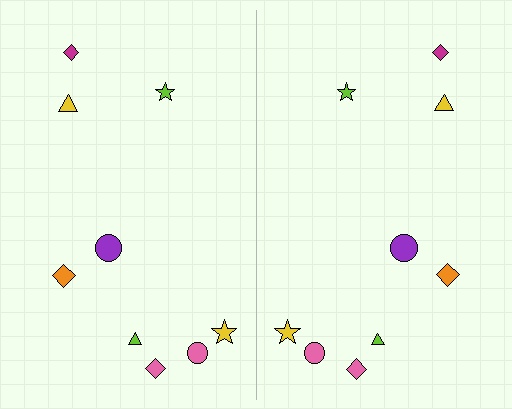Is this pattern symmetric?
Yes, this pattern has bilateral (reflection) symmetry.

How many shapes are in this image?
There are 18 shapes in this image.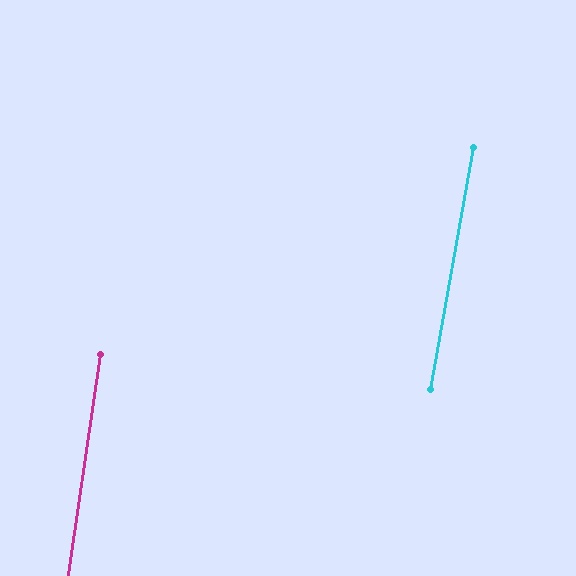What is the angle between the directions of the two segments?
Approximately 2 degrees.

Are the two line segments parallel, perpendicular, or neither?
Parallel — their directions differ by only 2.0°.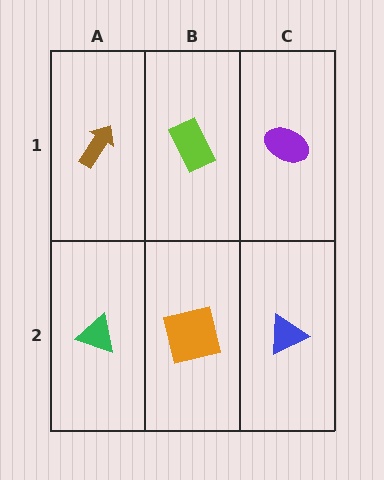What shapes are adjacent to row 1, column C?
A blue triangle (row 2, column C), a lime rectangle (row 1, column B).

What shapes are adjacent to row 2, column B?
A lime rectangle (row 1, column B), a green triangle (row 2, column A), a blue triangle (row 2, column C).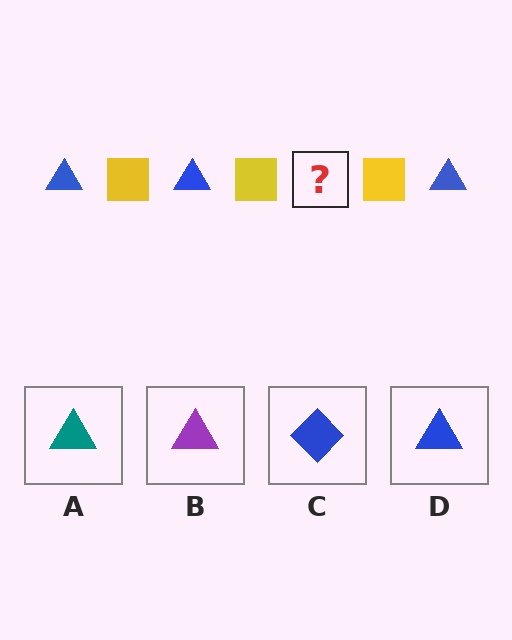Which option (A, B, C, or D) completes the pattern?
D.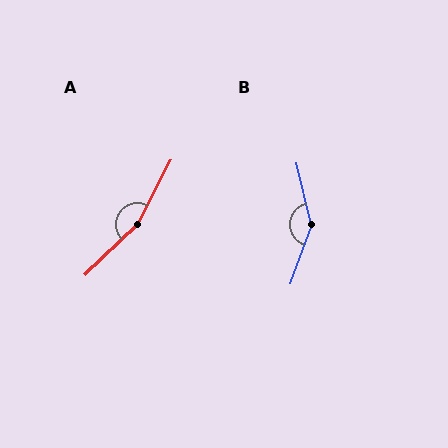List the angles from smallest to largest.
B (147°), A (161°).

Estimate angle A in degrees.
Approximately 161 degrees.